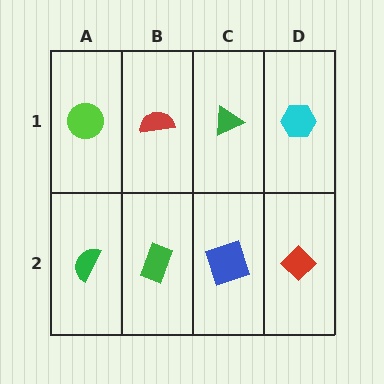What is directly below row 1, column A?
A green semicircle.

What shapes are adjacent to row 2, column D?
A cyan hexagon (row 1, column D), a blue square (row 2, column C).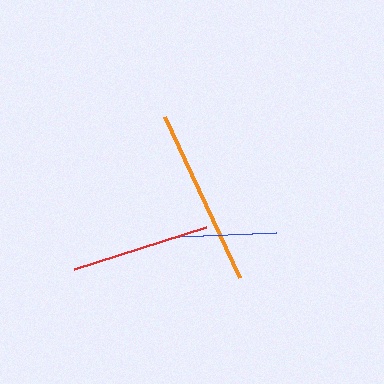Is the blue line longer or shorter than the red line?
The red line is longer than the blue line.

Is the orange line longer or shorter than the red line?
The orange line is longer than the red line.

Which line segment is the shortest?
The blue line is the shortest at approximately 97 pixels.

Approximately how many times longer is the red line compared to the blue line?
The red line is approximately 1.4 times the length of the blue line.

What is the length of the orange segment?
The orange segment is approximately 178 pixels long.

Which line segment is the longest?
The orange line is the longest at approximately 178 pixels.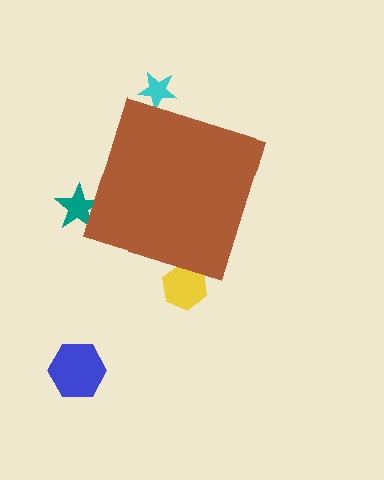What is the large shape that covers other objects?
A brown diamond.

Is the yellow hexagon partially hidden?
Yes, the yellow hexagon is partially hidden behind the brown diamond.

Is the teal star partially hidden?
Yes, the teal star is partially hidden behind the brown diamond.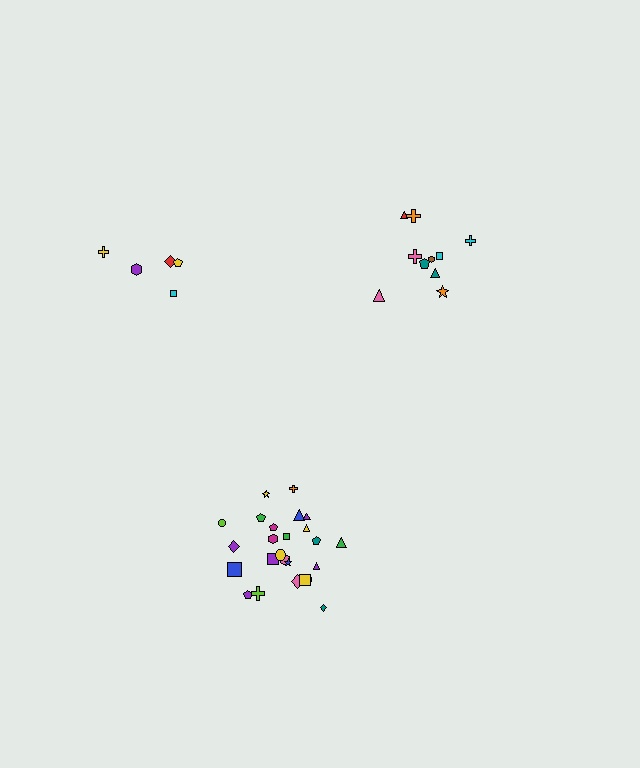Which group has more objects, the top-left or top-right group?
The top-right group.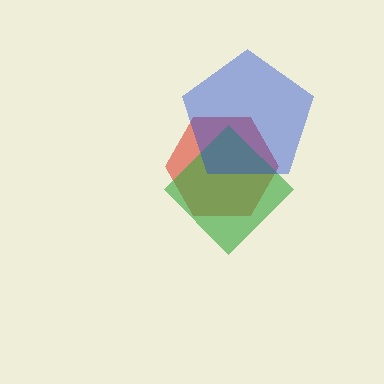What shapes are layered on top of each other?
The layered shapes are: a red hexagon, a green diamond, a blue pentagon.